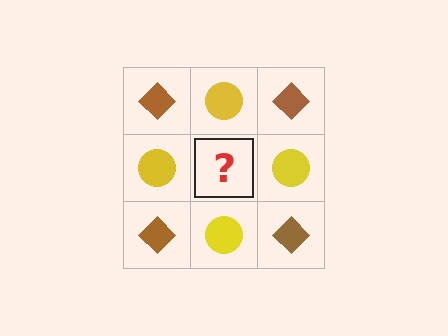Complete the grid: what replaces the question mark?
The question mark should be replaced with a brown diamond.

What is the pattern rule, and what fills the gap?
The rule is that it alternates brown diamond and yellow circle in a checkerboard pattern. The gap should be filled with a brown diamond.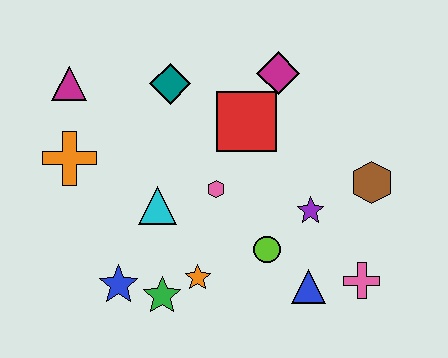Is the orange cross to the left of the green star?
Yes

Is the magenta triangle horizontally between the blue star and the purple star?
No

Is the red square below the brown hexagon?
No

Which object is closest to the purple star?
The lime circle is closest to the purple star.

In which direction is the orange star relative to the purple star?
The orange star is to the left of the purple star.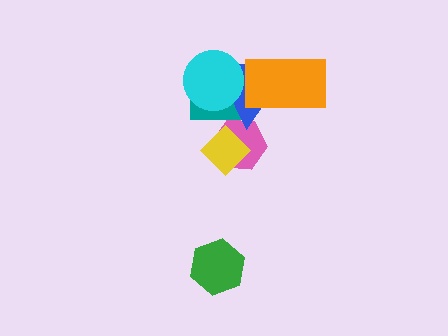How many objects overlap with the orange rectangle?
1 object overlaps with the orange rectangle.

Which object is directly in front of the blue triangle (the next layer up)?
The cyan circle is directly in front of the blue triangle.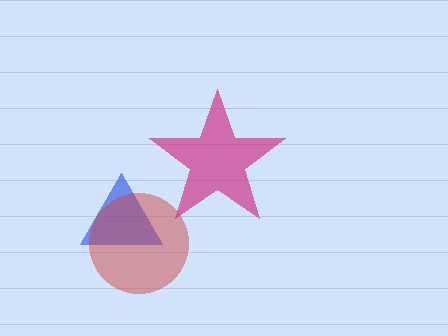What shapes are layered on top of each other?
The layered shapes are: a magenta star, a blue triangle, a red circle.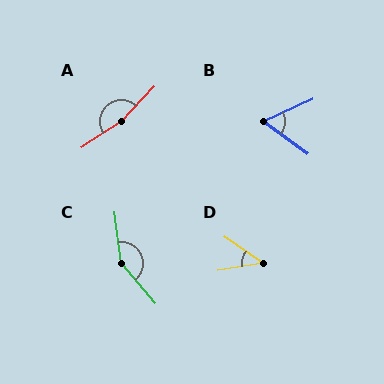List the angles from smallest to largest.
D (44°), B (61°), C (147°), A (166°).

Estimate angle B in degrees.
Approximately 61 degrees.